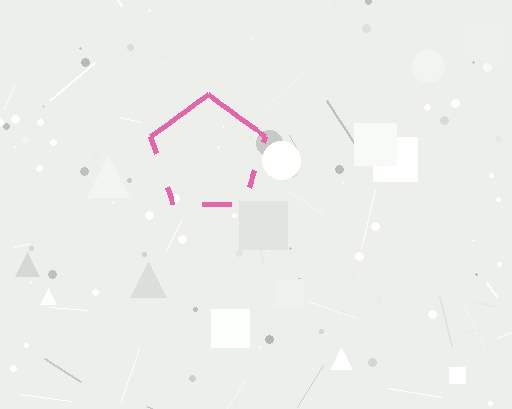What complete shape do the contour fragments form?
The contour fragments form a pentagon.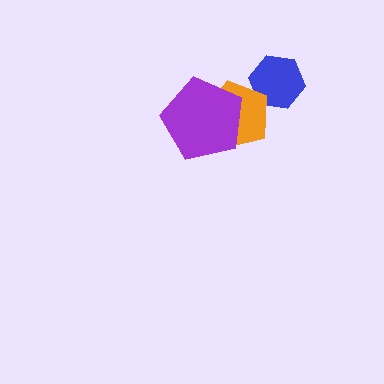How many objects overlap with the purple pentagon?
1 object overlaps with the purple pentagon.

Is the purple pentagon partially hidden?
No, no other shape covers it.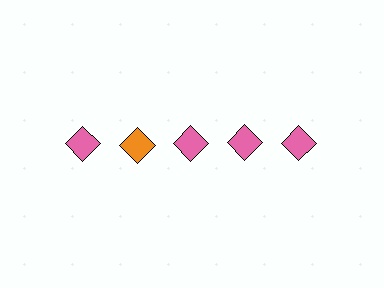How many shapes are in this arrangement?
There are 5 shapes arranged in a grid pattern.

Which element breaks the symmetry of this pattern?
The orange diamond in the top row, second from left column breaks the symmetry. All other shapes are pink diamonds.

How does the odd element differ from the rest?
It has a different color: orange instead of pink.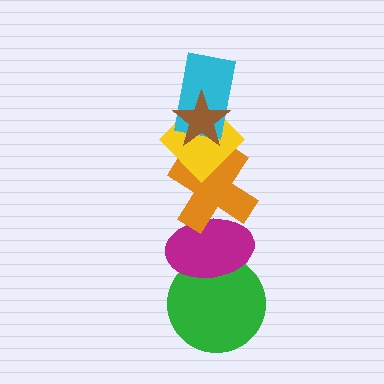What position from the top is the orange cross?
The orange cross is 4th from the top.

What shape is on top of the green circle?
The magenta ellipse is on top of the green circle.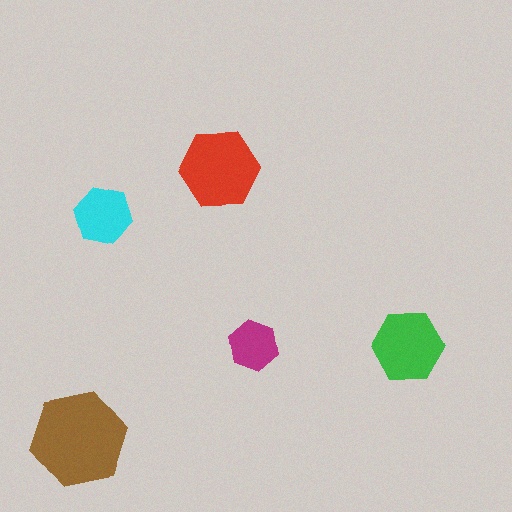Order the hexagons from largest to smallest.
the brown one, the red one, the green one, the cyan one, the magenta one.